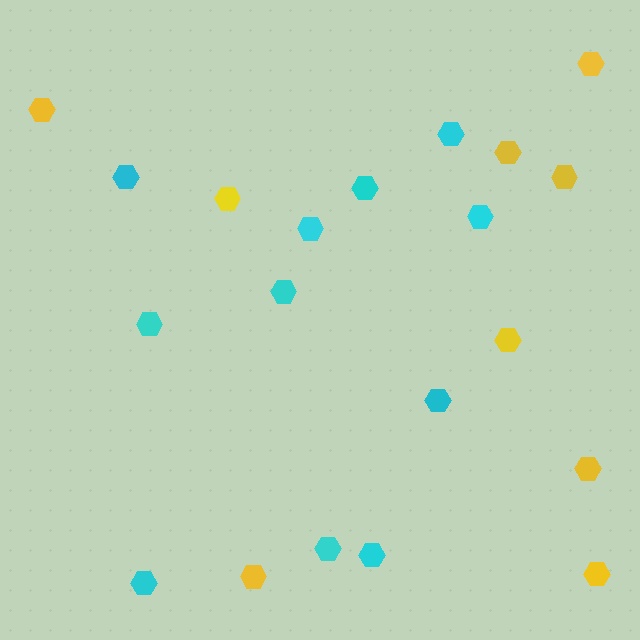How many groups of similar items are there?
There are 2 groups: one group of cyan hexagons (11) and one group of yellow hexagons (9).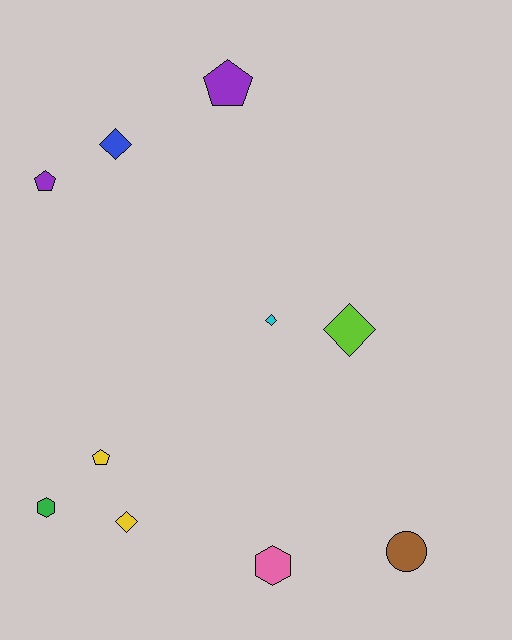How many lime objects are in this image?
There is 1 lime object.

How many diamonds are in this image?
There are 4 diamonds.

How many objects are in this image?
There are 10 objects.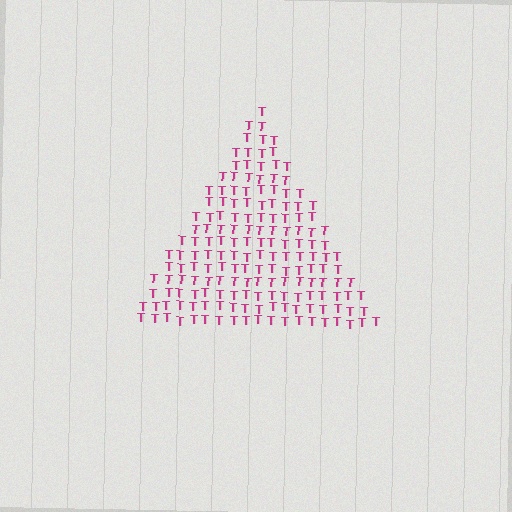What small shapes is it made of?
It is made of small letter T's.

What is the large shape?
The large shape is a triangle.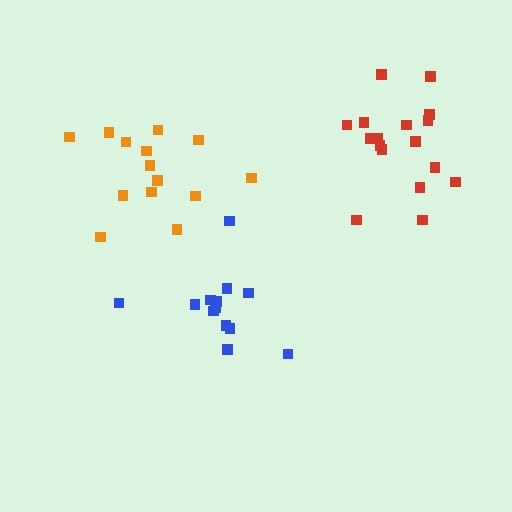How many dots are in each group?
Group 1: 13 dots, Group 2: 14 dots, Group 3: 17 dots (44 total).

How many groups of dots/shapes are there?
There are 3 groups.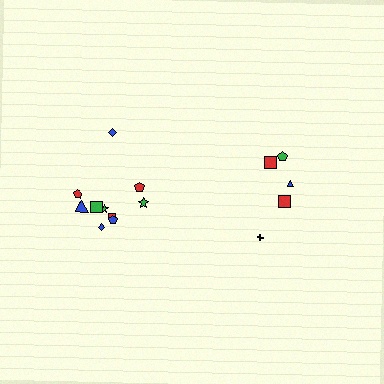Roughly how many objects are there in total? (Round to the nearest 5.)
Roughly 15 objects in total.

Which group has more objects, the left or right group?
The left group.